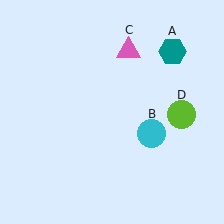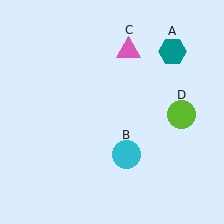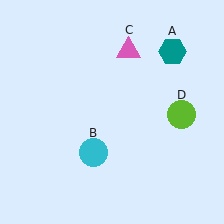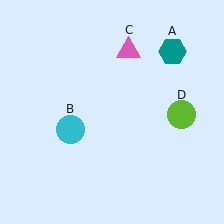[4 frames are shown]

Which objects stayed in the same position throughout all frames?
Teal hexagon (object A) and pink triangle (object C) and lime circle (object D) remained stationary.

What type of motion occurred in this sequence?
The cyan circle (object B) rotated clockwise around the center of the scene.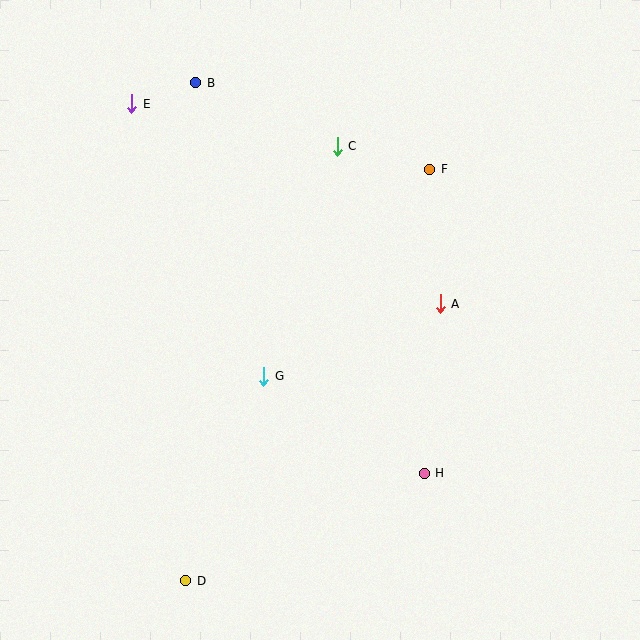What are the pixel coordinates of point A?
Point A is at (440, 304).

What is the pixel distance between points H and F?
The distance between H and F is 304 pixels.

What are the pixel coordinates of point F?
Point F is at (430, 169).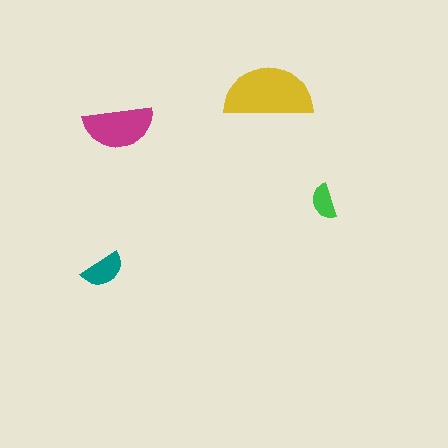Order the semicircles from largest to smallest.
the yellow one, the magenta one, the teal one, the green one.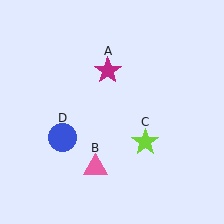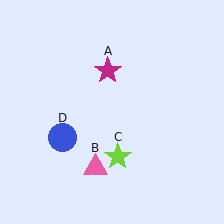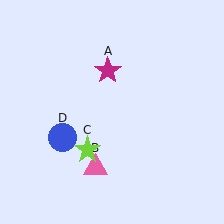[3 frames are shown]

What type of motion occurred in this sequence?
The lime star (object C) rotated clockwise around the center of the scene.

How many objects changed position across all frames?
1 object changed position: lime star (object C).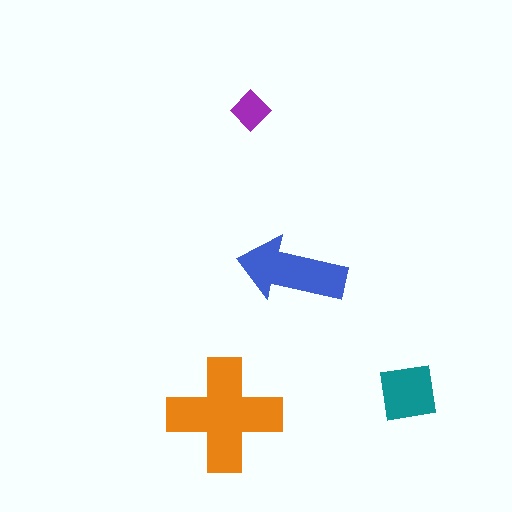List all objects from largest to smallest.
The orange cross, the blue arrow, the teal square, the purple diamond.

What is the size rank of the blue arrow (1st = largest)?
2nd.